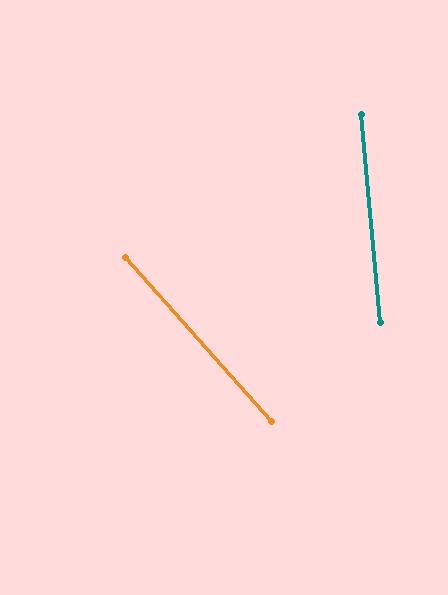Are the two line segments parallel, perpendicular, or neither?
Neither parallel nor perpendicular — they differ by about 36°.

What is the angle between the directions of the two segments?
Approximately 36 degrees.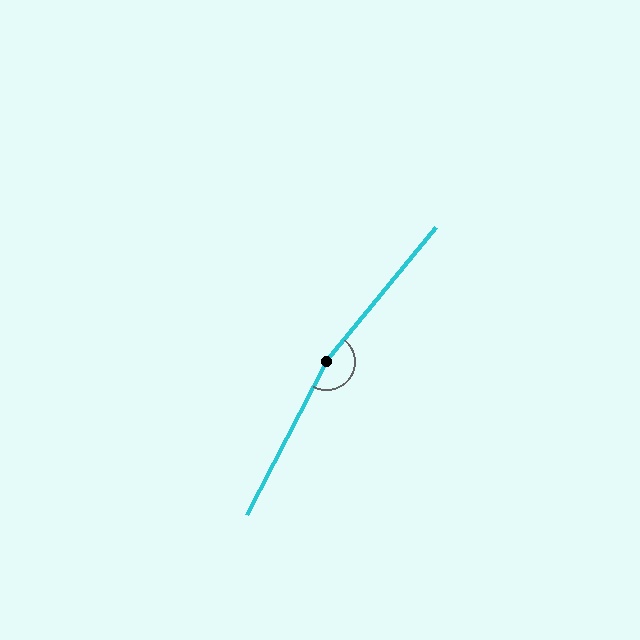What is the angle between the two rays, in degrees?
Approximately 168 degrees.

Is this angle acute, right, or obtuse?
It is obtuse.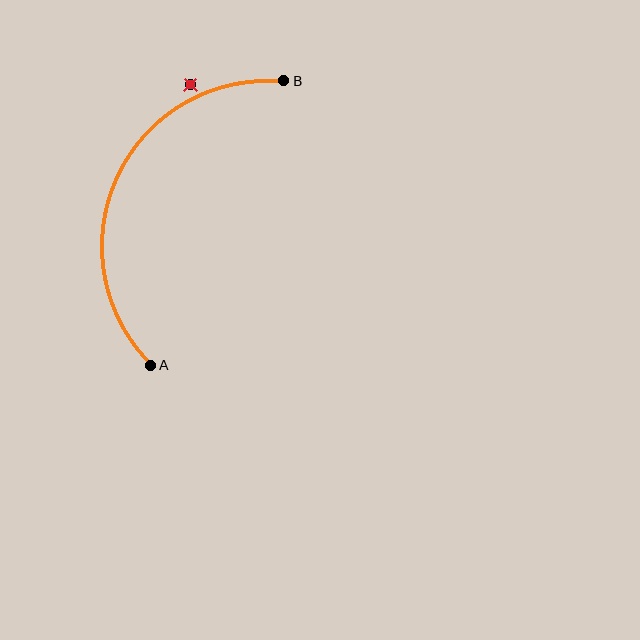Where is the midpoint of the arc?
The arc midpoint is the point on the curve farthest from the straight line joining A and B. It sits to the left of that line.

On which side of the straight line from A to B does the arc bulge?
The arc bulges to the left of the straight line connecting A and B.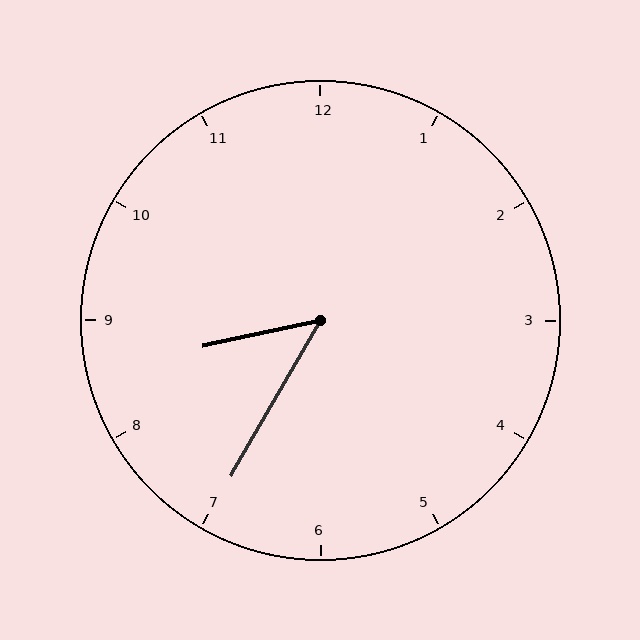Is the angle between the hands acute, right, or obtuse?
It is acute.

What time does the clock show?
8:35.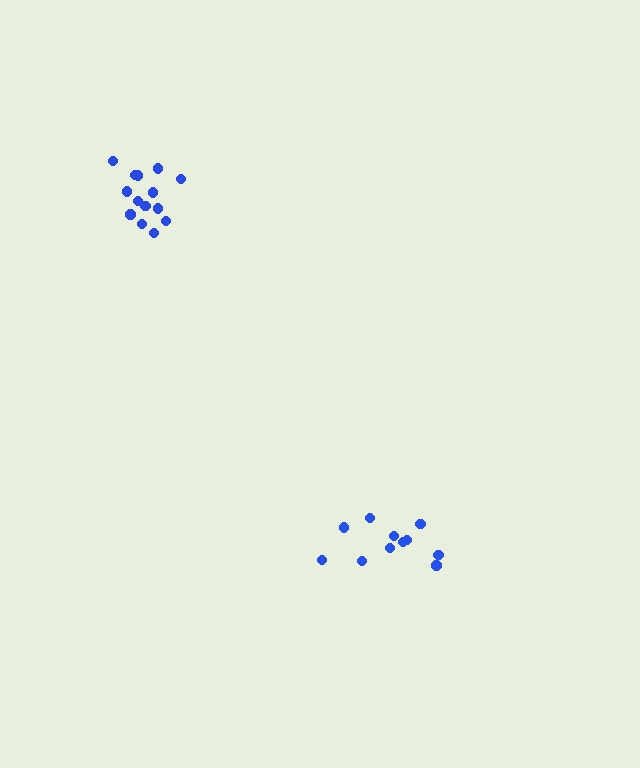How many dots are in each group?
Group 1: 14 dots, Group 2: 11 dots (25 total).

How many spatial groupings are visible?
There are 2 spatial groupings.